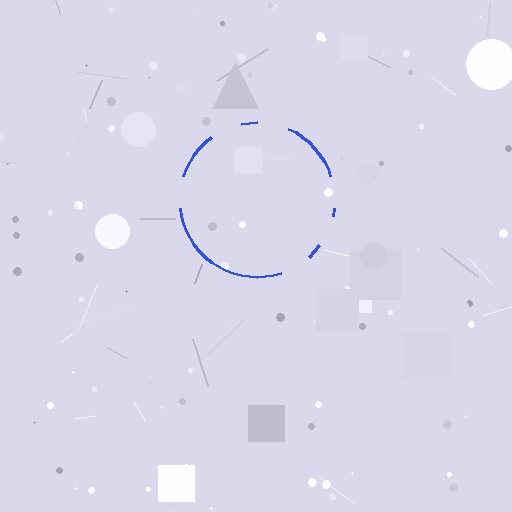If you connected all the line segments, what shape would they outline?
They would outline a circle.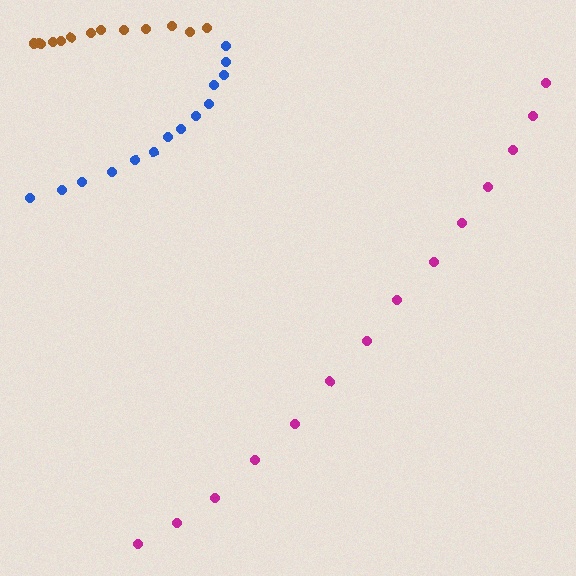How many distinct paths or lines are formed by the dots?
There are 3 distinct paths.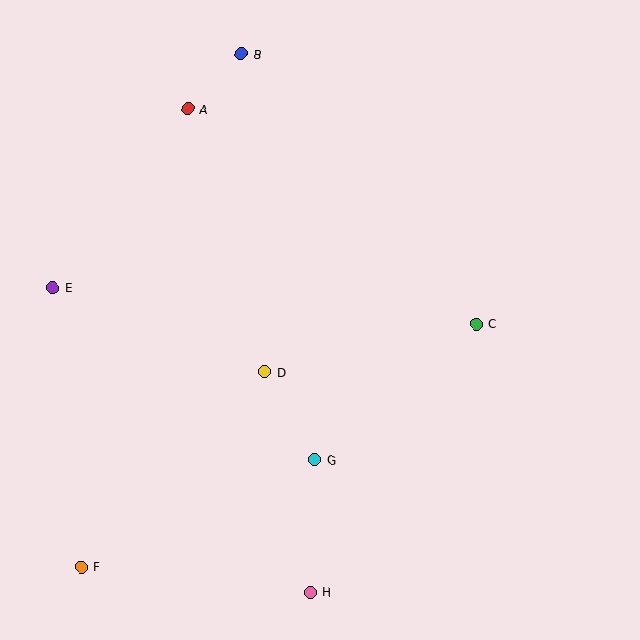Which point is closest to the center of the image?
Point D at (265, 372) is closest to the center.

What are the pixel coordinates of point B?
Point B is at (241, 54).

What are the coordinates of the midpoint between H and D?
The midpoint between H and D is at (288, 482).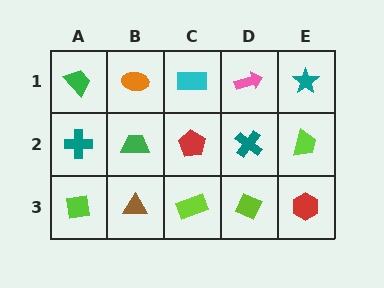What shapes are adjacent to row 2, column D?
A pink arrow (row 1, column D), a lime diamond (row 3, column D), a red pentagon (row 2, column C), a lime trapezoid (row 2, column E).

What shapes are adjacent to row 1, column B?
A green trapezoid (row 2, column B), a green trapezoid (row 1, column A), a cyan rectangle (row 1, column C).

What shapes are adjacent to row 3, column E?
A lime trapezoid (row 2, column E), a lime diamond (row 3, column D).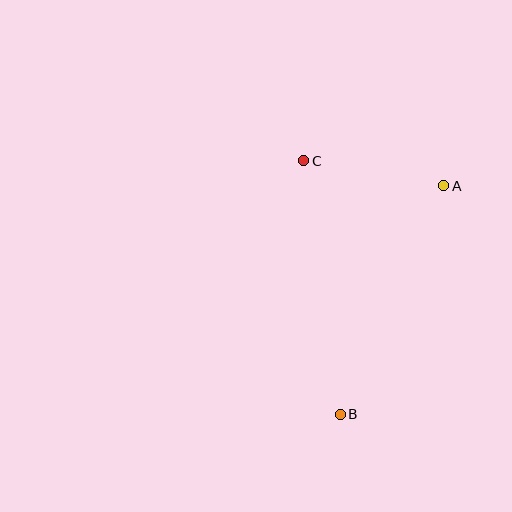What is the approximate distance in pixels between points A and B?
The distance between A and B is approximately 251 pixels.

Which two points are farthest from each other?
Points B and C are farthest from each other.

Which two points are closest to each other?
Points A and C are closest to each other.